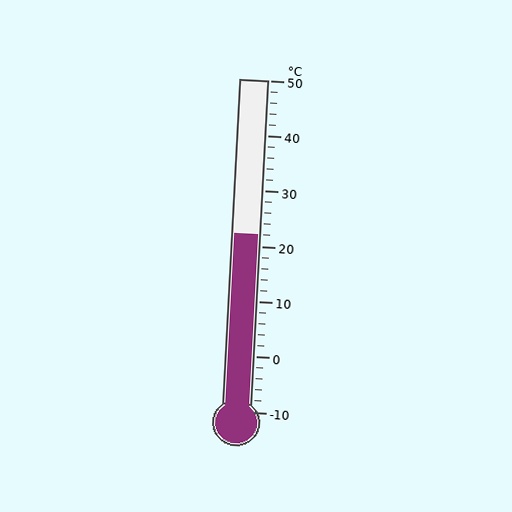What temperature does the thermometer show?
The thermometer shows approximately 22°C.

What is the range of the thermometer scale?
The thermometer scale ranges from -10°C to 50°C.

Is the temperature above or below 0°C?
The temperature is above 0°C.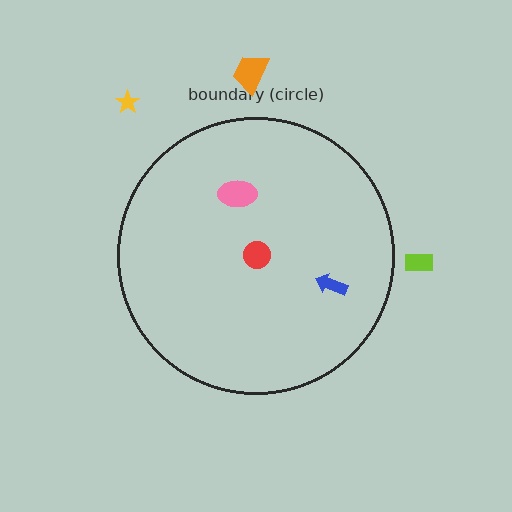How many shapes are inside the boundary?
3 inside, 3 outside.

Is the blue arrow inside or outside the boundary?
Inside.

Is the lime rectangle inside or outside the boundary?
Outside.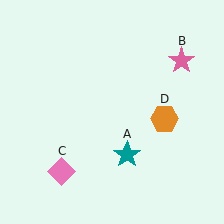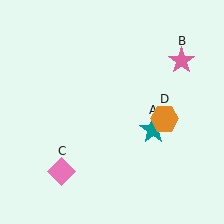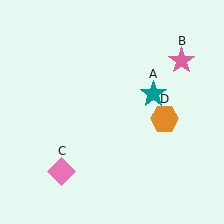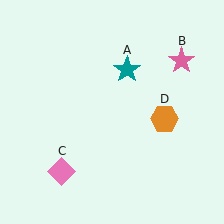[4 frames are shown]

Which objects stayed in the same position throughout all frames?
Pink star (object B) and pink diamond (object C) and orange hexagon (object D) remained stationary.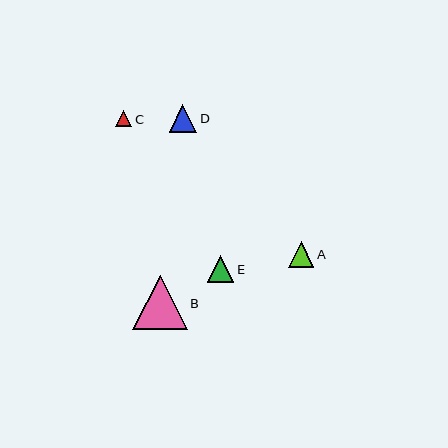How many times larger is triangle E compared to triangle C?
Triangle E is approximately 1.7 times the size of triangle C.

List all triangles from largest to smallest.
From largest to smallest: B, D, E, A, C.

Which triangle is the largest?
Triangle B is the largest with a size of approximately 54 pixels.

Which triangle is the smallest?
Triangle C is the smallest with a size of approximately 16 pixels.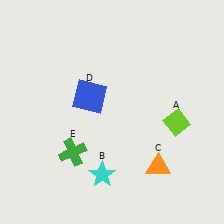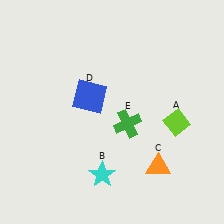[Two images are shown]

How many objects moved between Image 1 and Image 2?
1 object moved between the two images.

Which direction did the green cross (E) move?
The green cross (E) moved right.